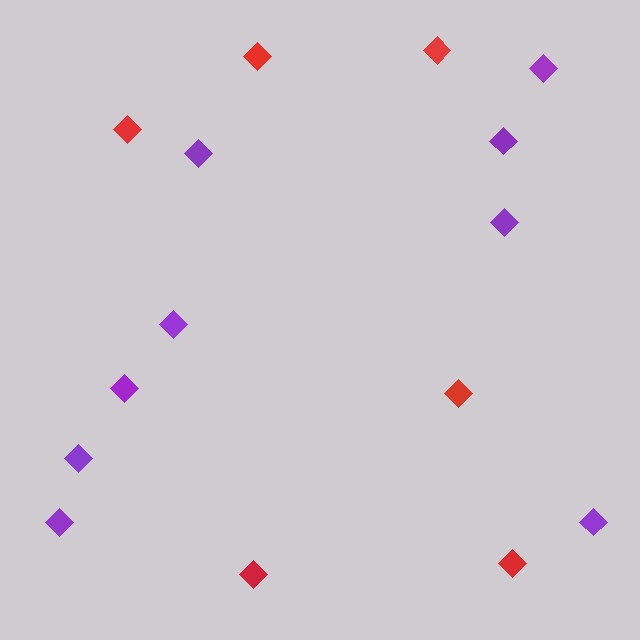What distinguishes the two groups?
There are 2 groups: one group of red diamonds (6) and one group of purple diamonds (9).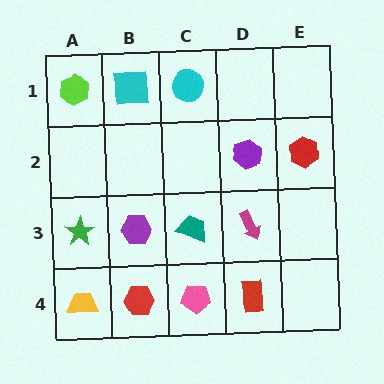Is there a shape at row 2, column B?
No, that cell is empty.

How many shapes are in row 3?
4 shapes.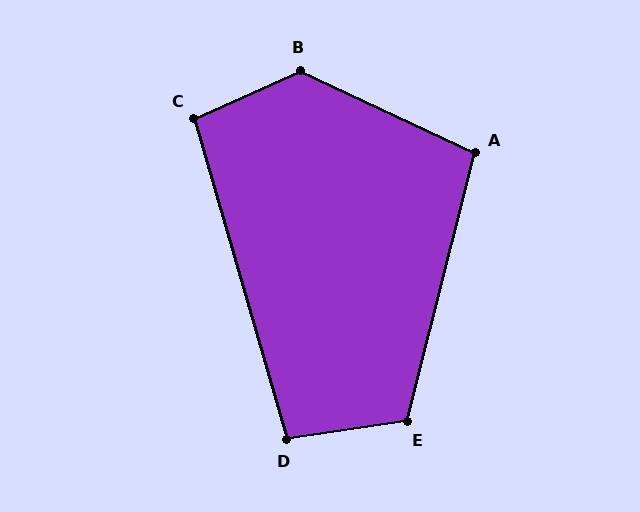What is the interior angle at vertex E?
Approximately 113 degrees (obtuse).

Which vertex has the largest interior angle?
B, at approximately 130 degrees.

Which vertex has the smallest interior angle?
D, at approximately 97 degrees.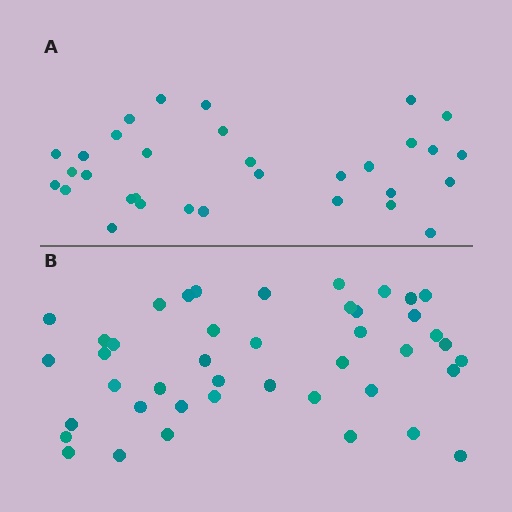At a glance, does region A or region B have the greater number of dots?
Region B (the bottom region) has more dots.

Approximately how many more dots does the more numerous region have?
Region B has roughly 12 or so more dots than region A.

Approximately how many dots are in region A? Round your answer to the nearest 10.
About 30 dots. (The exact count is 32, which rounds to 30.)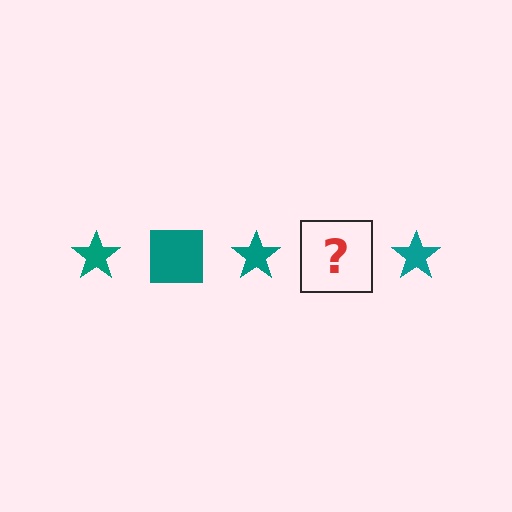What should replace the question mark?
The question mark should be replaced with a teal square.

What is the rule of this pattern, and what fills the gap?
The rule is that the pattern cycles through star, square shapes in teal. The gap should be filled with a teal square.